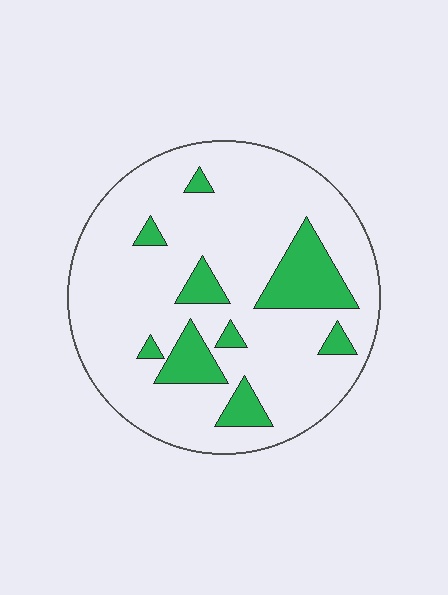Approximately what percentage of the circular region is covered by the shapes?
Approximately 15%.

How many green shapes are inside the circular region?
9.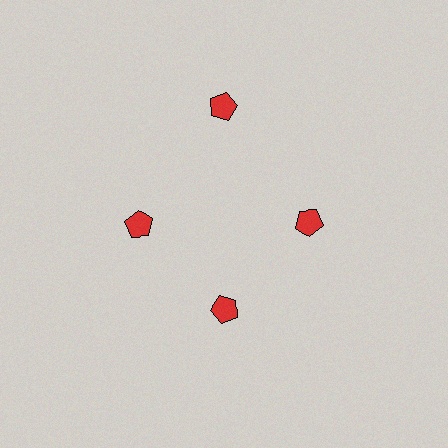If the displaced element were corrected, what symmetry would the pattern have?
It would have 4-fold rotational symmetry — the pattern would map onto itself every 90 degrees.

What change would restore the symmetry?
The symmetry would be restored by moving it inward, back onto the ring so that all 4 pentagons sit at equal angles and equal distance from the center.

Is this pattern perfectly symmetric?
No. The 4 red pentagons are arranged in a ring, but one element near the 12 o'clock position is pushed outward from the center, breaking the 4-fold rotational symmetry.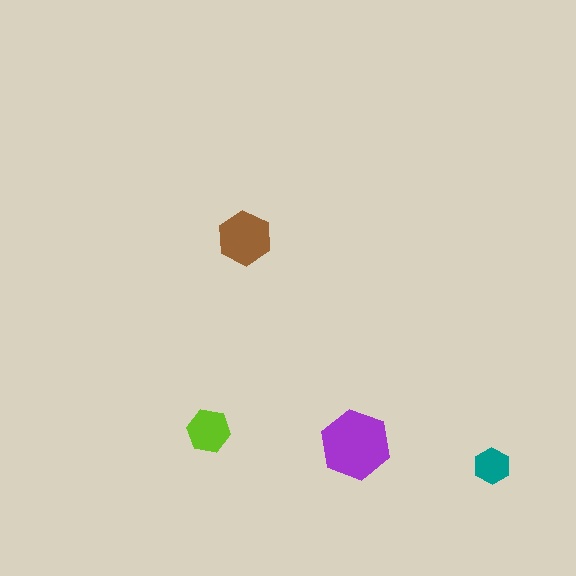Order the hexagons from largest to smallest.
the purple one, the brown one, the lime one, the teal one.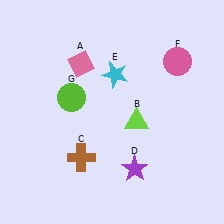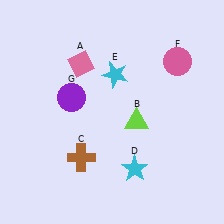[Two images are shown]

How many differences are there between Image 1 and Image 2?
There are 2 differences between the two images.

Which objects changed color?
D changed from purple to cyan. G changed from lime to purple.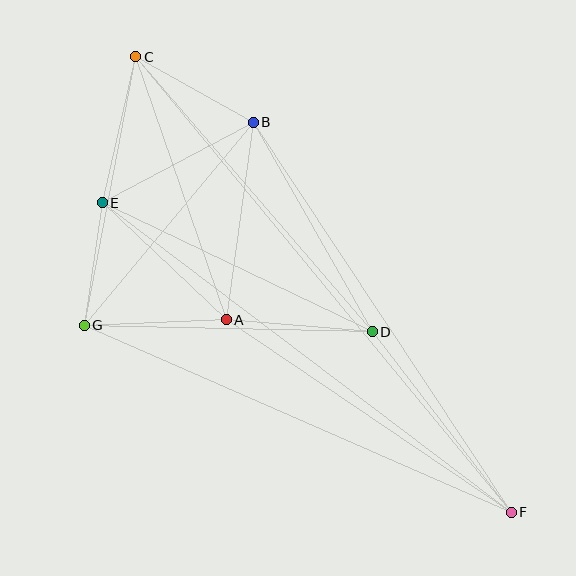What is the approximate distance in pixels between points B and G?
The distance between B and G is approximately 264 pixels.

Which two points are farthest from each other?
Points C and F are farthest from each other.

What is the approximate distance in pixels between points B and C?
The distance between B and C is approximately 134 pixels.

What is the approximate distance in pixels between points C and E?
The distance between C and E is approximately 150 pixels.